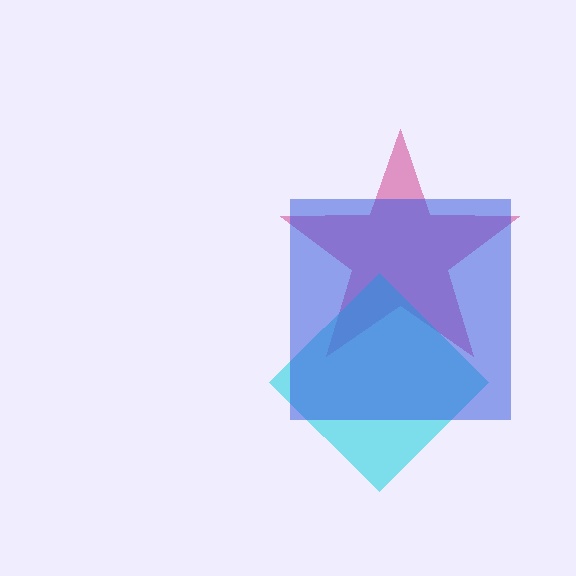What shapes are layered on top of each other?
The layered shapes are: a magenta star, a cyan diamond, a blue square.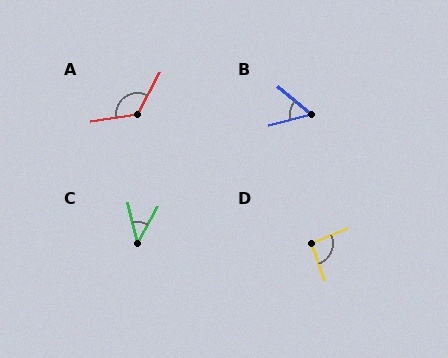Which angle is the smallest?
C, at approximately 41 degrees.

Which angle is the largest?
A, at approximately 126 degrees.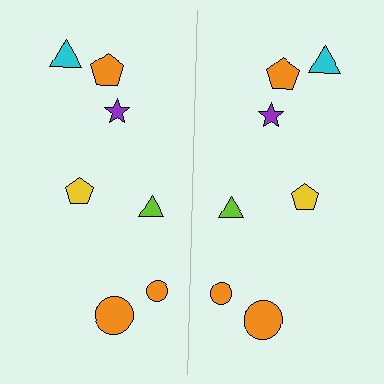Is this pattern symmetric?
Yes, this pattern has bilateral (reflection) symmetry.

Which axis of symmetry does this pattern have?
The pattern has a vertical axis of symmetry running through the center of the image.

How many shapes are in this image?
There are 14 shapes in this image.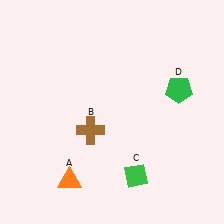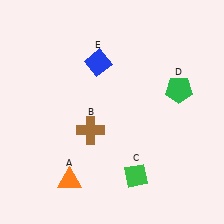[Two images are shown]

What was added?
A blue diamond (E) was added in Image 2.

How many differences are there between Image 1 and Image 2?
There is 1 difference between the two images.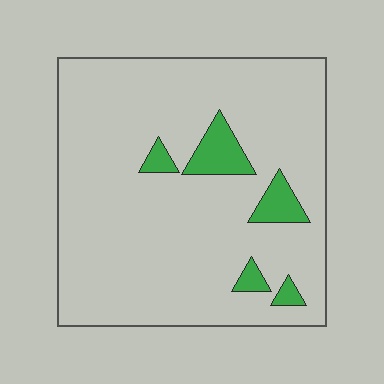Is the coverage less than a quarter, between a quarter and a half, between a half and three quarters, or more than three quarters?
Less than a quarter.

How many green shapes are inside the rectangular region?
5.